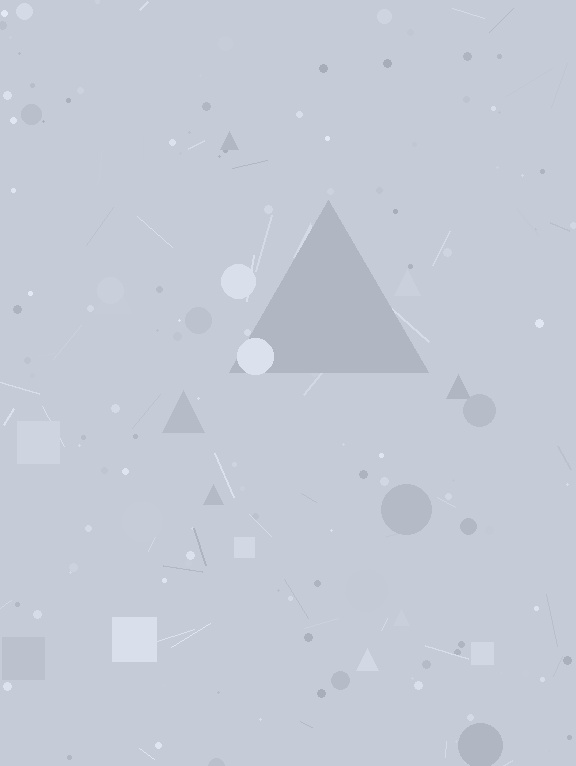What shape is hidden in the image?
A triangle is hidden in the image.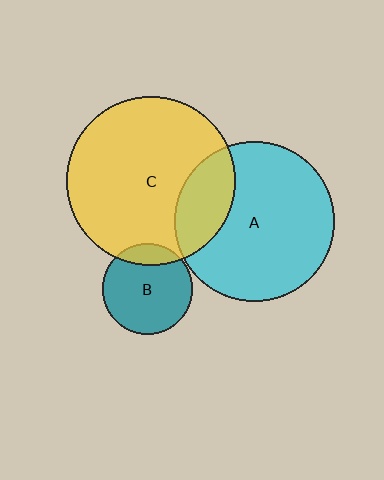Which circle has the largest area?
Circle C (yellow).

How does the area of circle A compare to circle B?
Approximately 3.1 times.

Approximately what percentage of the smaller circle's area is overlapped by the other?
Approximately 20%.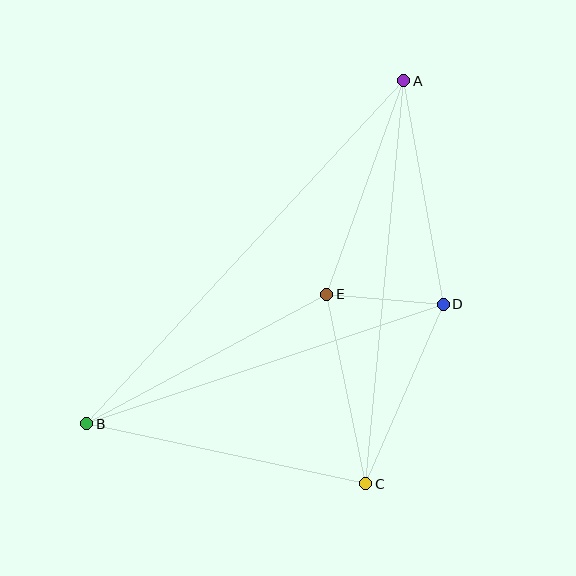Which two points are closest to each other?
Points D and E are closest to each other.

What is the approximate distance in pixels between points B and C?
The distance between B and C is approximately 285 pixels.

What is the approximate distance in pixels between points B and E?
The distance between B and E is approximately 273 pixels.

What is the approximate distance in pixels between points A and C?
The distance between A and C is approximately 405 pixels.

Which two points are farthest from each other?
Points A and B are farthest from each other.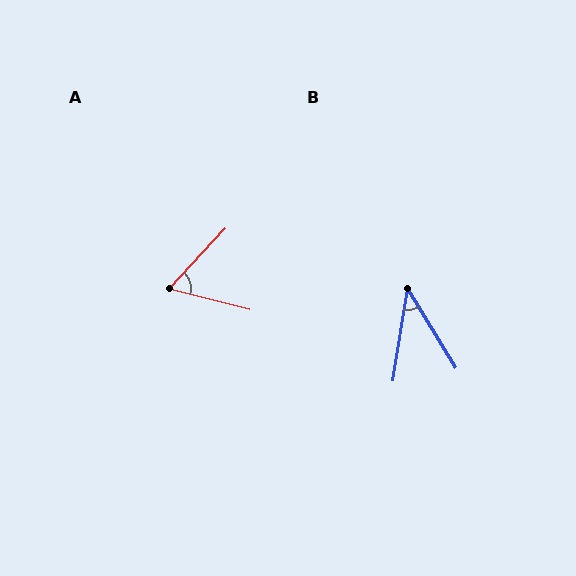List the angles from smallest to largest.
B (40°), A (61°).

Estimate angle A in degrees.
Approximately 61 degrees.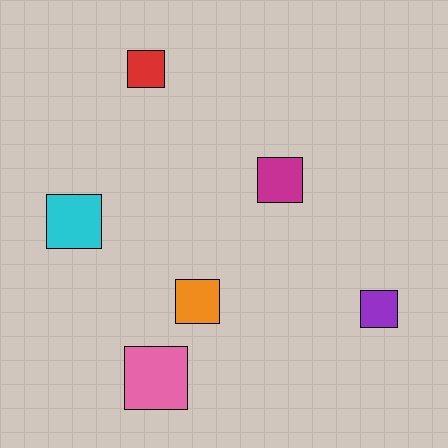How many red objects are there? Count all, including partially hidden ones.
There is 1 red object.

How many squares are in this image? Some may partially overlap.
There are 6 squares.